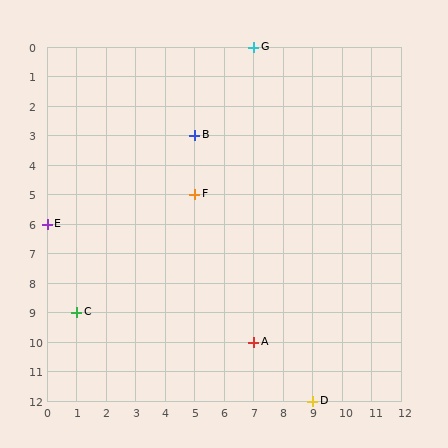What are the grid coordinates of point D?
Point D is at grid coordinates (9, 12).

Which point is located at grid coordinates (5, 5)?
Point F is at (5, 5).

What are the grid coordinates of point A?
Point A is at grid coordinates (7, 10).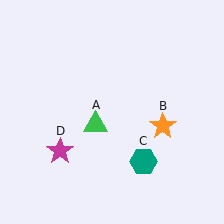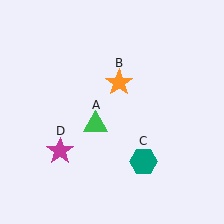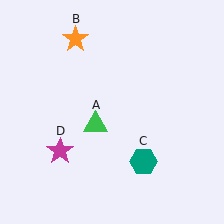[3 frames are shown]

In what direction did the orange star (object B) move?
The orange star (object B) moved up and to the left.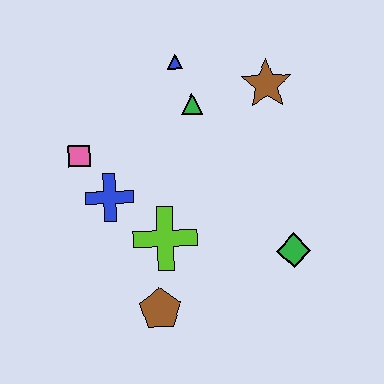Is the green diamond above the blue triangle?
No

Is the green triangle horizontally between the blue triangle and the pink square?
No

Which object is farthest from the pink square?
The green diamond is farthest from the pink square.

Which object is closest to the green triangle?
The blue triangle is closest to the green triangle.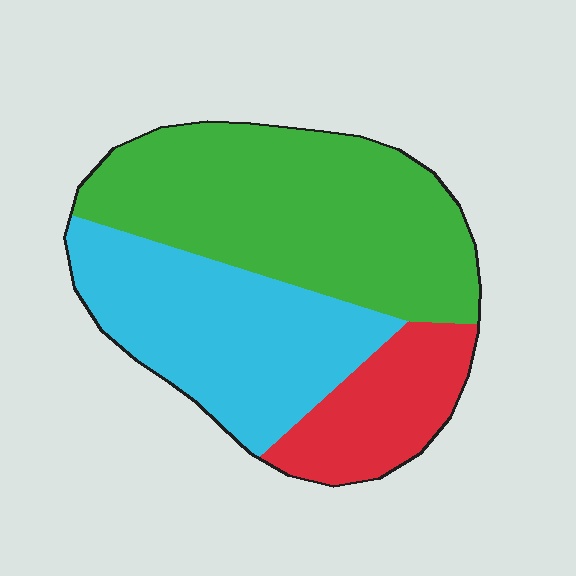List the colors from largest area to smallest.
From largest to smallest: green, cyan, red.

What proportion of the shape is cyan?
Cyan takes up about one third (1/3) of the shape.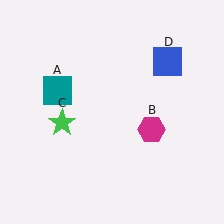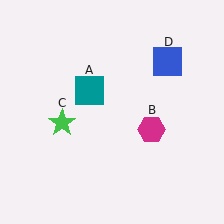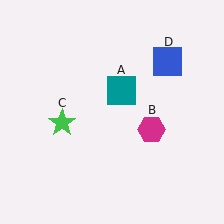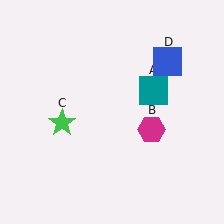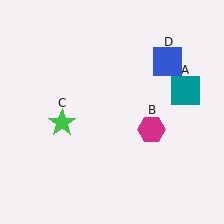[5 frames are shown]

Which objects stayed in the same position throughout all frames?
Magenta hexagon (object B) and green star (object C) and blue square (object D) remained stationary.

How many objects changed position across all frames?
1 object changed position: teal square (object A).